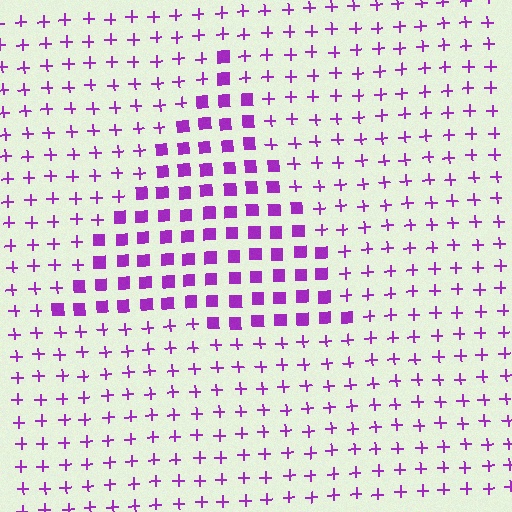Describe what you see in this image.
The image is filled with small purple elements arranged in a uniform grid. A triangle-shaped region contains squares, while the surrounding area contains plus signs. The boundary is defined purely by the change in element shape.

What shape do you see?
I see a triangle.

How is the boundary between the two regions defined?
The boundary is defined by a change in element shape: squares inside vs. plus signs outside. All elements share the same color and spacing.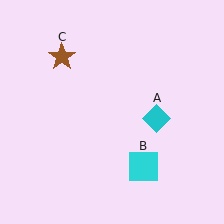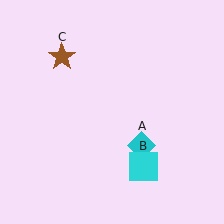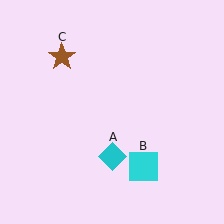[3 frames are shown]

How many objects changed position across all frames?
1 object changed position: cyan diamond (object A).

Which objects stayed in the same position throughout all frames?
Cyan square (object B) and brown star (object C) remained stationary.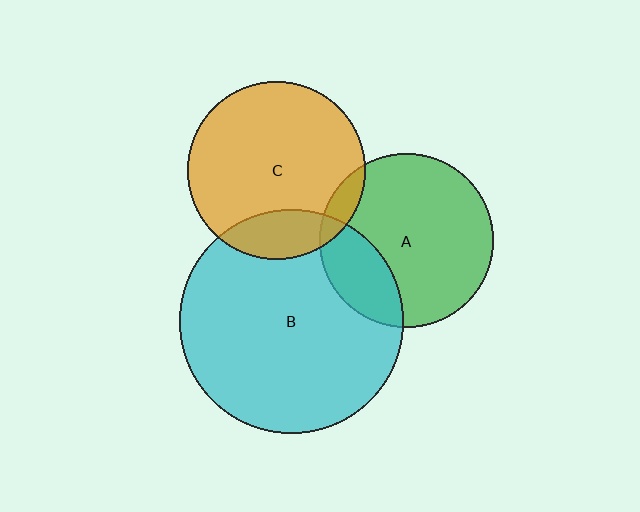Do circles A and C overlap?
Yes.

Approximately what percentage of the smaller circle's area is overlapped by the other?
Approximately 10%.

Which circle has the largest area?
Circle B (cyan).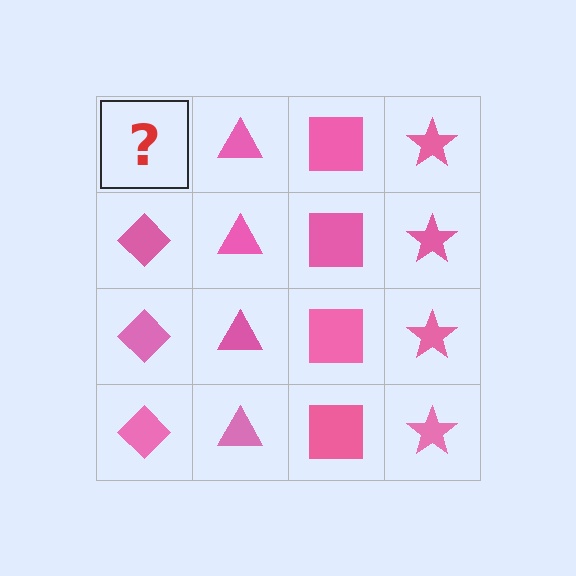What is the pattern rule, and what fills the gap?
The rule is that each column has a consistent shape. The gap should be filled with a pink diamond.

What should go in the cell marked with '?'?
The missing cell should contain a pink diamond.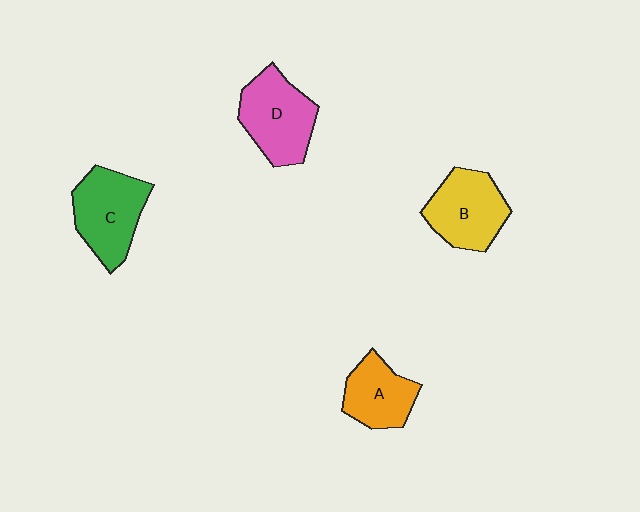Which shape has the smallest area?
Shape A (orange).